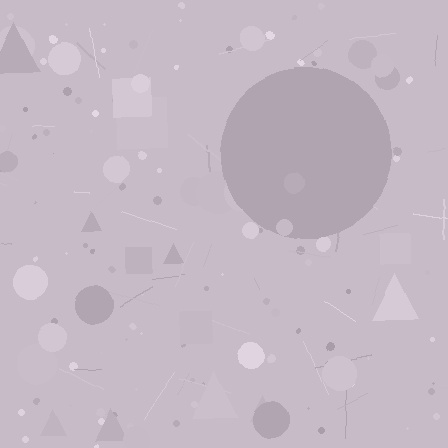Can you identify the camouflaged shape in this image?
The camouflaged shape is a circle.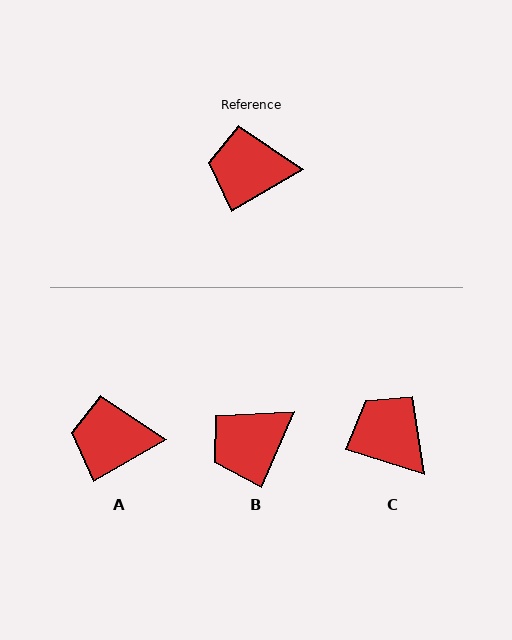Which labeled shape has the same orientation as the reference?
A.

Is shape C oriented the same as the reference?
No, it is off by about 47 degrees.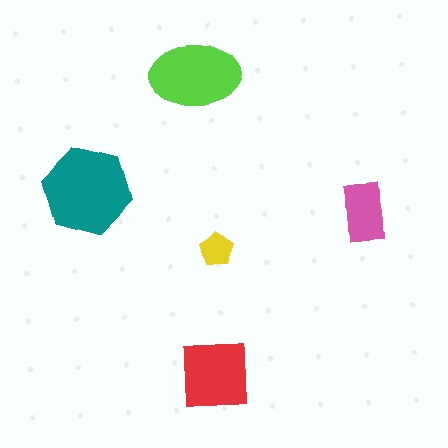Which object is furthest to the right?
The pink rectangle is rightmost.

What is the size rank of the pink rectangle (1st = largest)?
4th.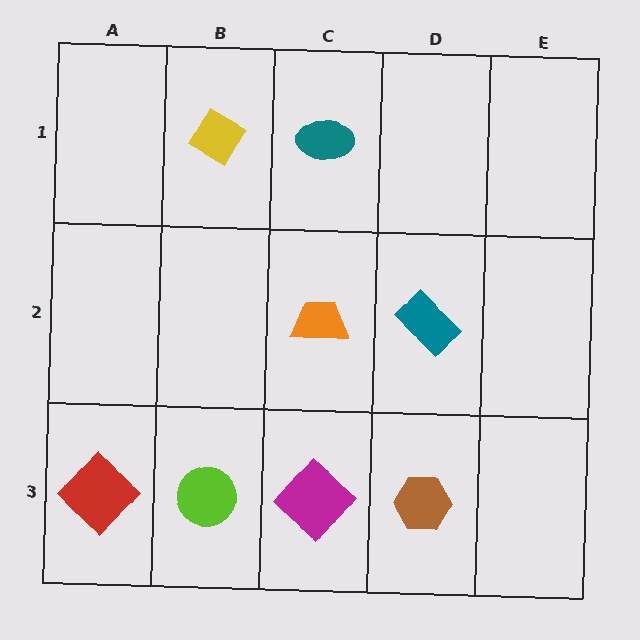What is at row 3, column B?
A lime circle.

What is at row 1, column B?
A yellow diamond.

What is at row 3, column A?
A red diamond.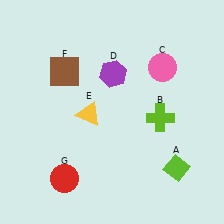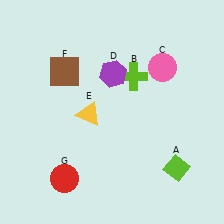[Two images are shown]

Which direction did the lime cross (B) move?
The lime cross (B) moved up.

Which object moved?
The lime cross (B) moved up.